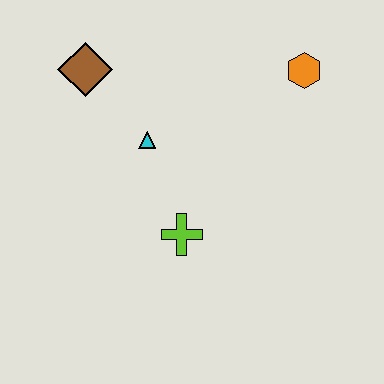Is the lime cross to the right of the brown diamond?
Yes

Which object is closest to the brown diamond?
The cyan triangle is closest to the brown diamond.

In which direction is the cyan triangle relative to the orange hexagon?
The cyan triangle is to the left of the orange hexagon.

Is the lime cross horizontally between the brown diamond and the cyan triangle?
No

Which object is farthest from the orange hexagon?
The brown diamond is farthest from the orange hexagon.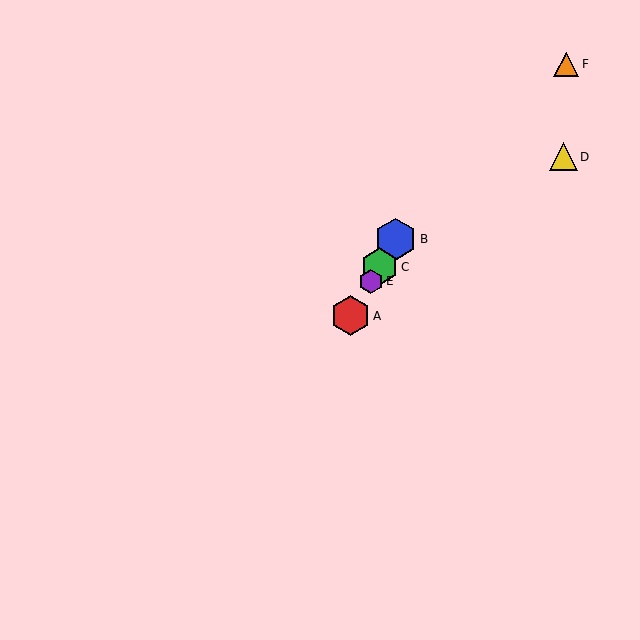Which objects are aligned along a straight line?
Objects A, B, C, E are aligned along a straight line.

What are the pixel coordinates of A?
Object A is at (351, 316).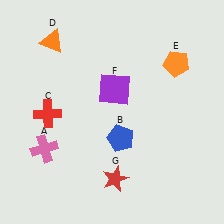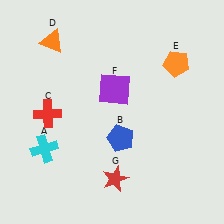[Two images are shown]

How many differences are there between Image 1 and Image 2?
There is 1 difference between the two images.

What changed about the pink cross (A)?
In Image 1, A is pink. In Image 2, it changed to cyan.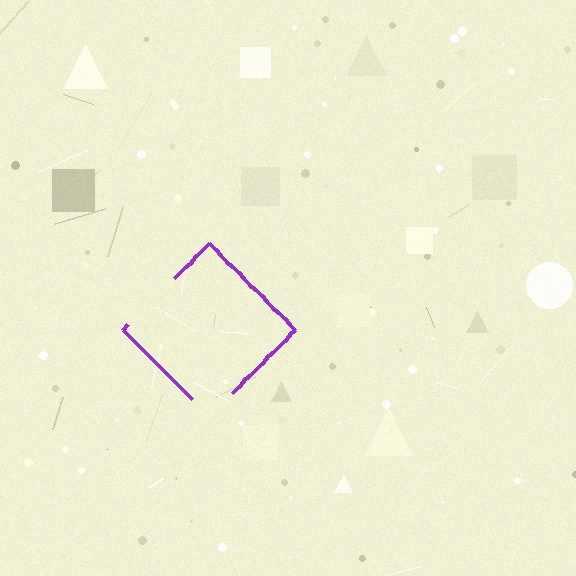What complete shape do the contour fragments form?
The contour fragments form a diamond.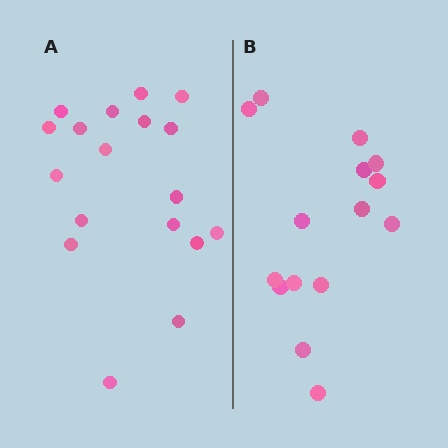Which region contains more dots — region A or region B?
Region A (the left region) has more dots.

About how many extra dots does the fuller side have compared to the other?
Region A has just a few more — roughly 2 or 3 more dots than region B.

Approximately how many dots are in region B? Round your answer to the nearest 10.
About 20 dots. (The exact count is 15, which rounds to 20.)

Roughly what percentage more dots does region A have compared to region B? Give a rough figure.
About 20% more.